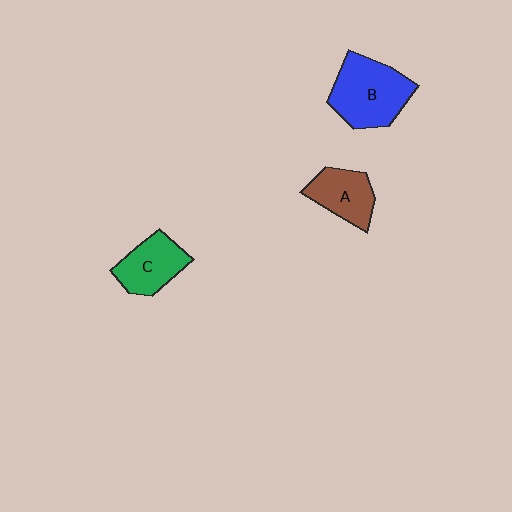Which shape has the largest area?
Shape B (blue).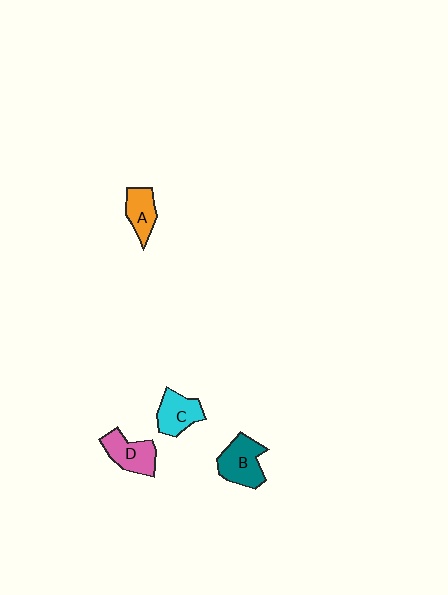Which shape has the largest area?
Shape B (teal).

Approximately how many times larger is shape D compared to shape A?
Approximately 1.3 times.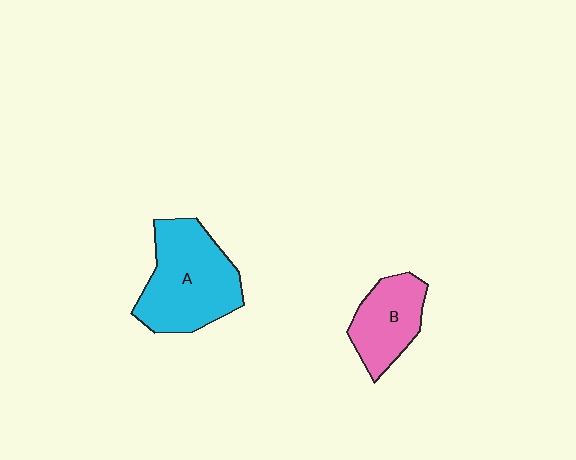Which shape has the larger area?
Shape A (cyan).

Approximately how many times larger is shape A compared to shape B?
Approximately 1.6 times.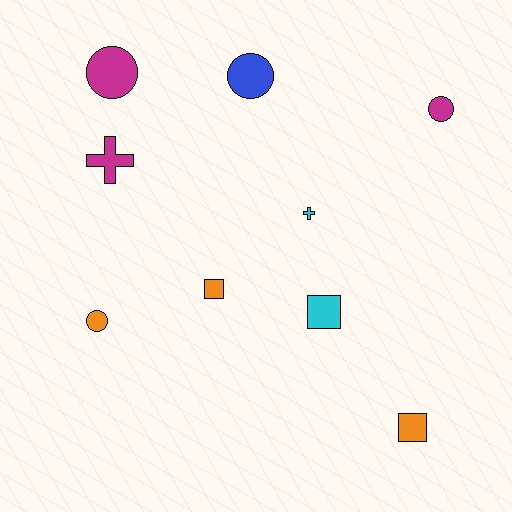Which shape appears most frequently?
Circle, with 4 objects.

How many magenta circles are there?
There are 2 magenta circles.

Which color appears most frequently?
Orange, with 3 objects.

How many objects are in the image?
There are 9 objects.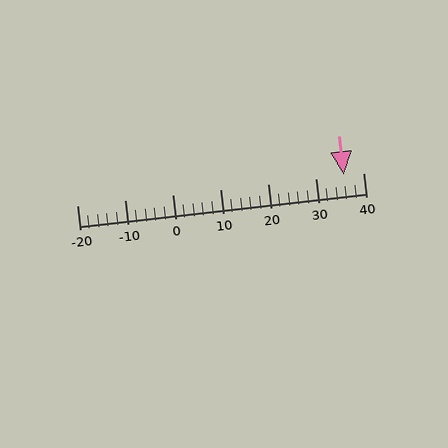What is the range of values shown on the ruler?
The ruler shows values from -20 to 40.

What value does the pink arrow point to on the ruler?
The pink arrow points to approximately 36.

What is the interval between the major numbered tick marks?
The major tick marks are spaced 10 units apart.